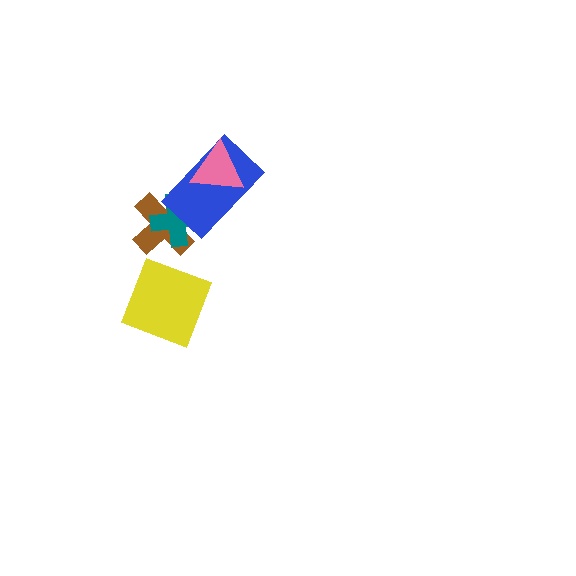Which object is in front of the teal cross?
The blue rectangle is in front of the teal cross.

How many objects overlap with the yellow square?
0 objects overlap with the yellow square.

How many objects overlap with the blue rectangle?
3 objects overlap with the blue rectangle.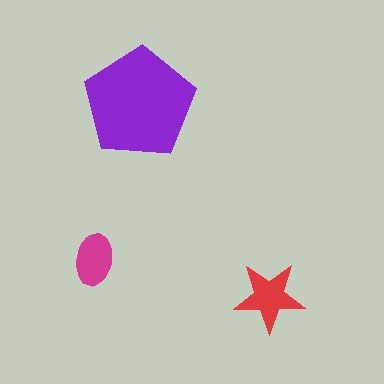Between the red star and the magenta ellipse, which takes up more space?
The red star.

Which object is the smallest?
The magenta ellipse.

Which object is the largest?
The purple pentagon.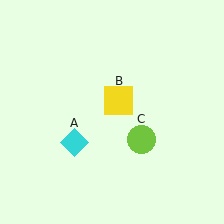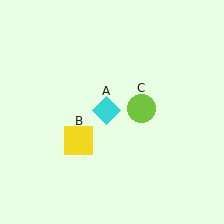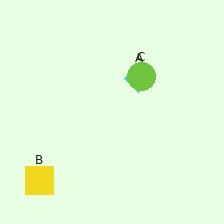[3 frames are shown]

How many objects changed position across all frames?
3 objects changed position: cyan diamond (object A), yellow square (object B), lime circle (object C).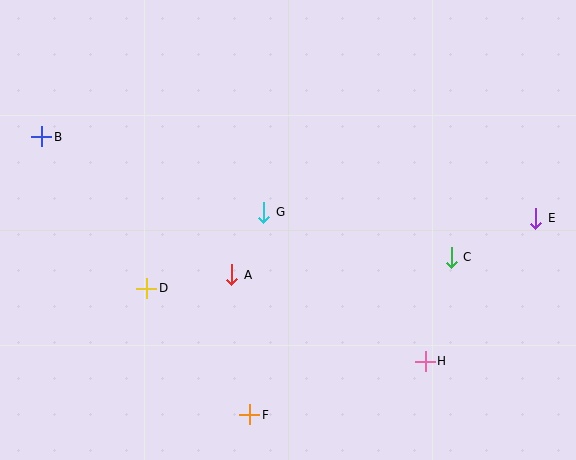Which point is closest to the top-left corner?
Point B is closest to the top-left corner.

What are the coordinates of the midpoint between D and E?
The midpoint between D and E is at (341, 253).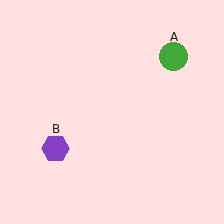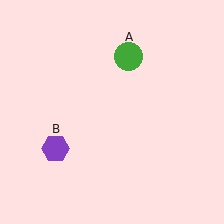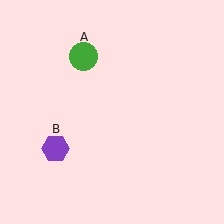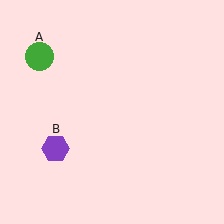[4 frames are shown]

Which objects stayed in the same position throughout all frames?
Purple hexagon (object B) remained stationary.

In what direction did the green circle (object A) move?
The green circle (object A) moved left.